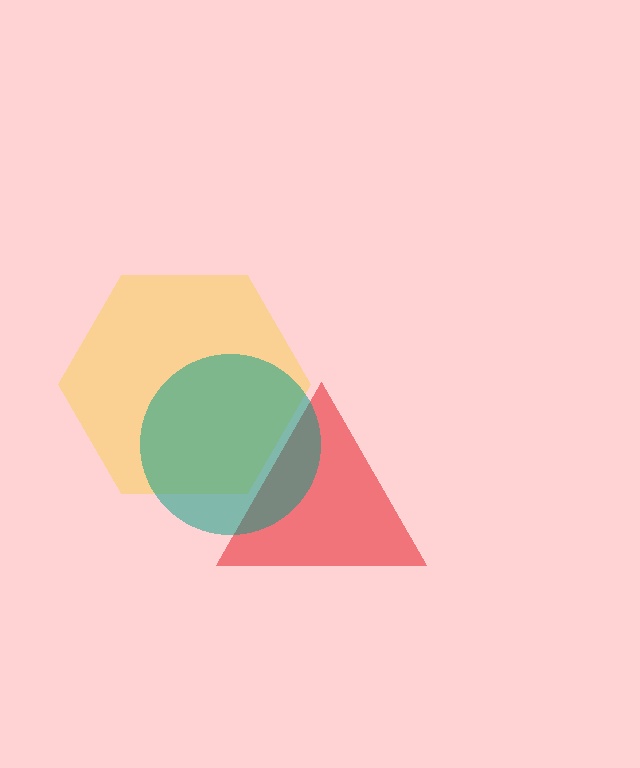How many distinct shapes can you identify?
There are 3 distinct shapes: a yellow hexagon, a red triangle, a teal circle.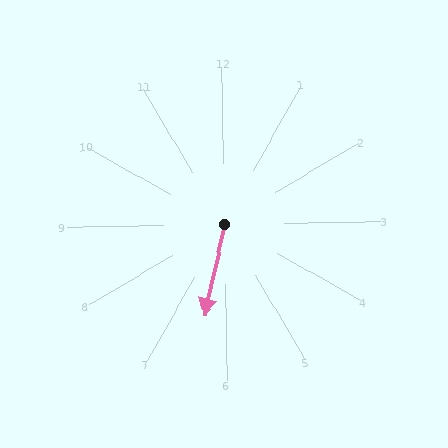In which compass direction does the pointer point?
South.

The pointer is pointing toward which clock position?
Roughly 6 o'clock.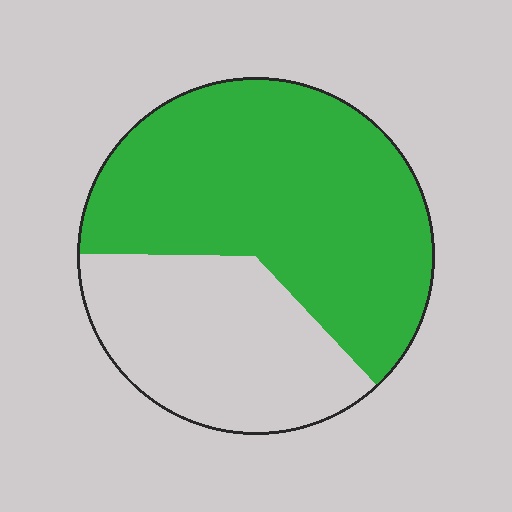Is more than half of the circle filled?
Yes.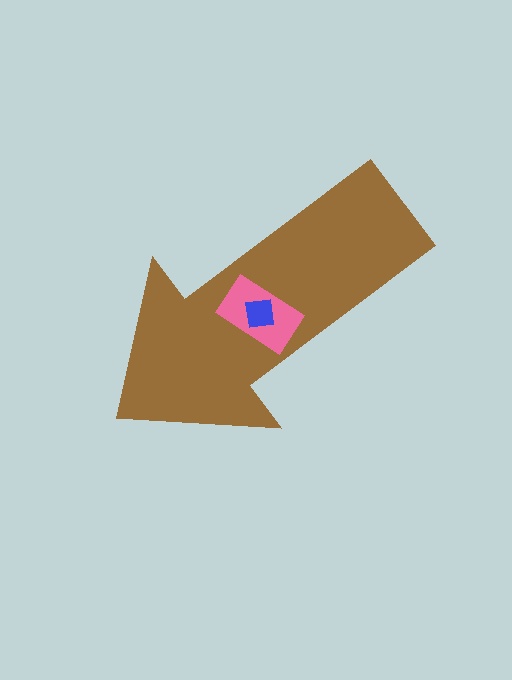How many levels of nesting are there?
3.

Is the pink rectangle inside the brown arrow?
Yes.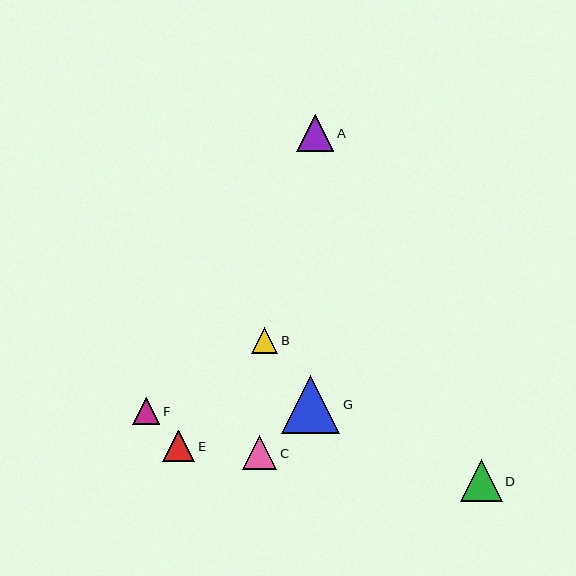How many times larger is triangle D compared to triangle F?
Triangle D is approximately 1.5 times the size of triangle F.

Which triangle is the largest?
Triangle G is the largest with a size of approximately 58 pixels.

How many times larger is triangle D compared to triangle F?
Triangle D is approximately 1.5 times the size of triangle F.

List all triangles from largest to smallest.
From largest to smallest: G, D, A, C, E, F, B.